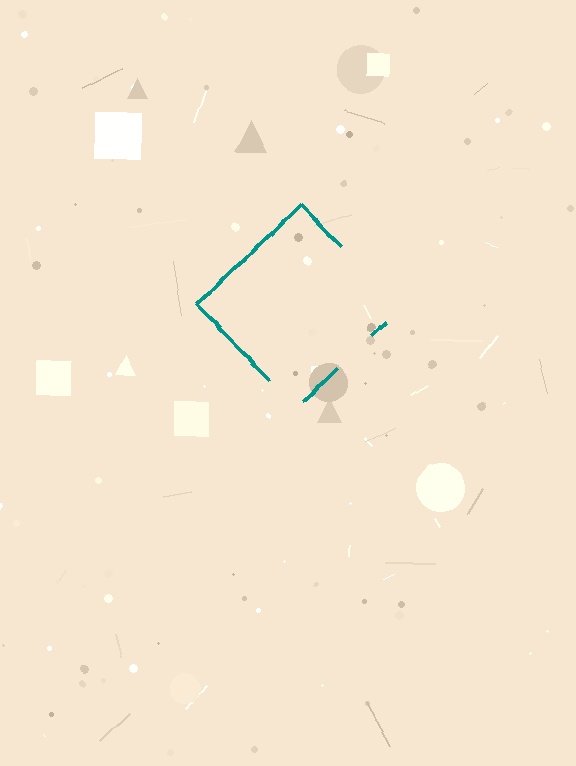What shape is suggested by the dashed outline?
The dashed outline suggests a diamond.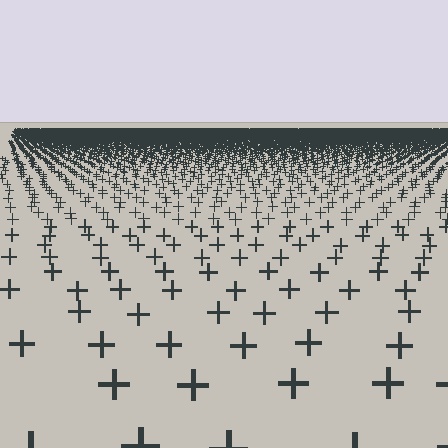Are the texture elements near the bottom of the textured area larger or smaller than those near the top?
Larger. Near the bottom, elements are closer to the viewer and appear at a bigger on-screen size.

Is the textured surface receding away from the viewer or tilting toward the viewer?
The surface is receding away from the viewer. Texture elements get smaller and denser toward the top.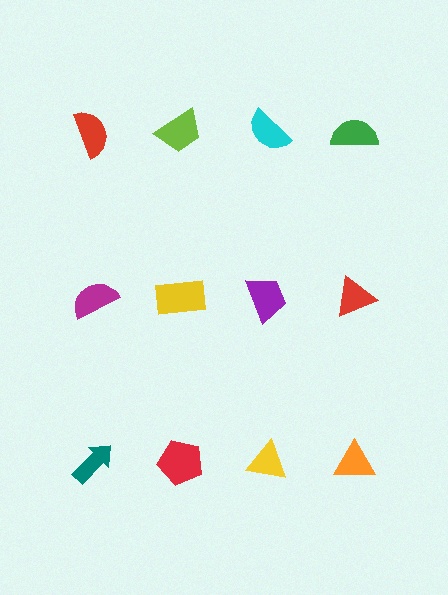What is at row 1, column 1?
A red semicircle.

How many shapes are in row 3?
4 shapes.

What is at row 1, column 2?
A lime trapezoid.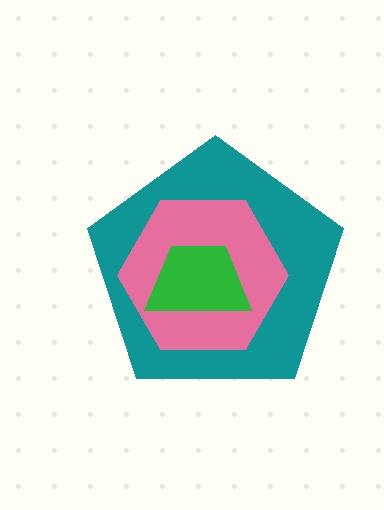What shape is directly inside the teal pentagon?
The pink hexagon.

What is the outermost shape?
The teal pentagon.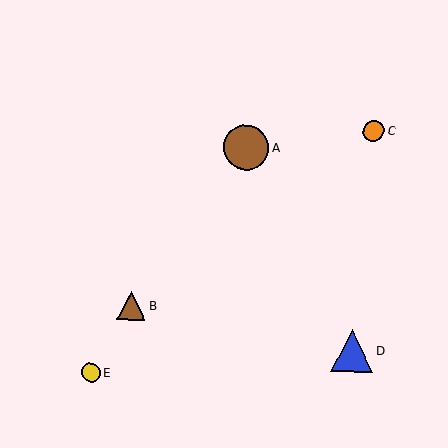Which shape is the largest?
The brown circle (labeled A) is the largest.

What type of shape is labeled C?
Shape C is an orange circle.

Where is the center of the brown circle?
The center of the brown circle is at (246, 148).